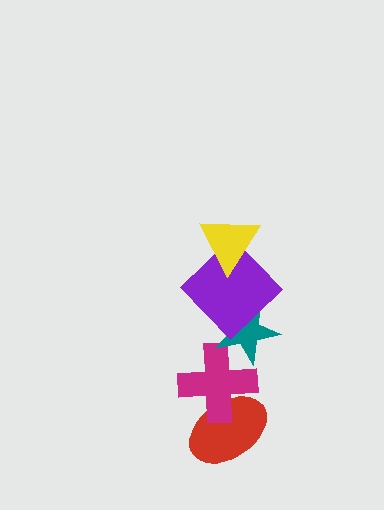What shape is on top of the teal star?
The purple diamond is on top of the teal star.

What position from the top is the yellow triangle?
The yellow triangle is 1st from the top.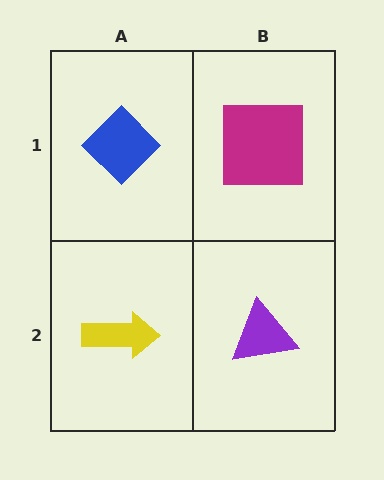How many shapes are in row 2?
2 shapes.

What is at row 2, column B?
A purple triangle.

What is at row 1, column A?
A blue diamond.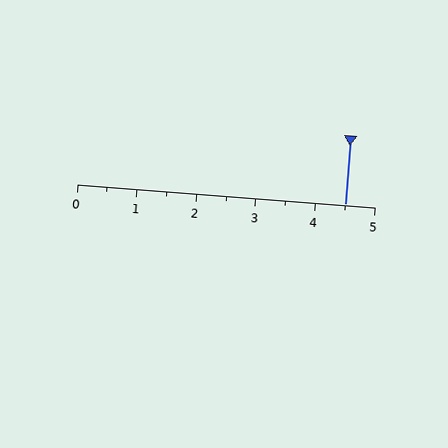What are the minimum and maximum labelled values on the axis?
The axis runs from 0 to 5.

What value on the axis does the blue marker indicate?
The marker indicates approximately 4.5.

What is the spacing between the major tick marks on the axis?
The major ticks are spaced 1 apart.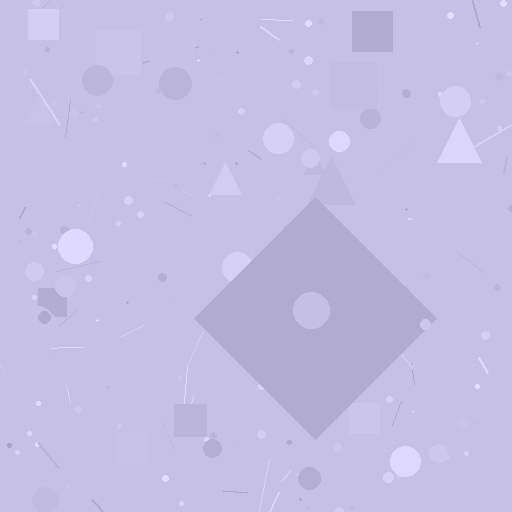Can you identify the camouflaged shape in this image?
The camouflaged shape is a diamond.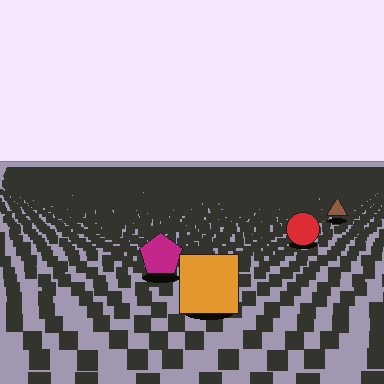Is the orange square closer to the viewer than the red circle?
Yes. The orange square is closer — you can tell from the texture gradient: the ground texture is coarser near it.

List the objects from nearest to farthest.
From nearest to farthest: the orange square, the magenta pentagon, the red circle, the brown triangle.